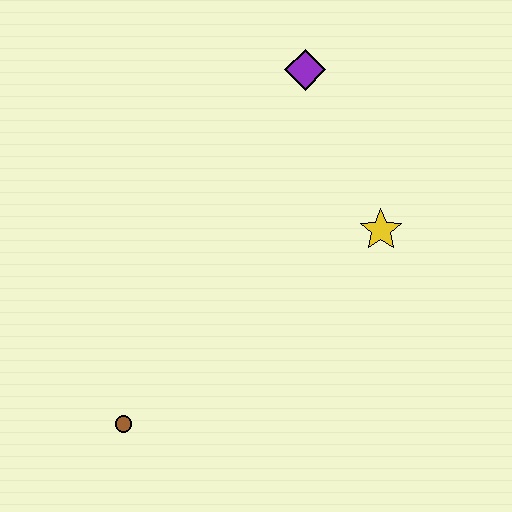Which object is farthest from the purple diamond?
The brown circle is farthest from the purple diamond.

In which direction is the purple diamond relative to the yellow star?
The purple diamond is above the yellow star.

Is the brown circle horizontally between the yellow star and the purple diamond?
No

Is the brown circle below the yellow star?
Yes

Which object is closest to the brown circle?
The yellow star is closest to the brown circle.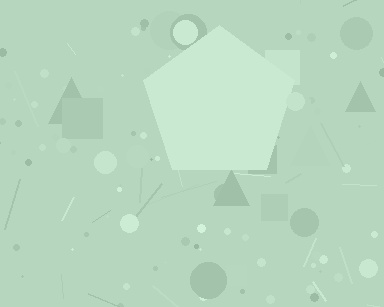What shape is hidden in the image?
A pentagon is hidden in the image.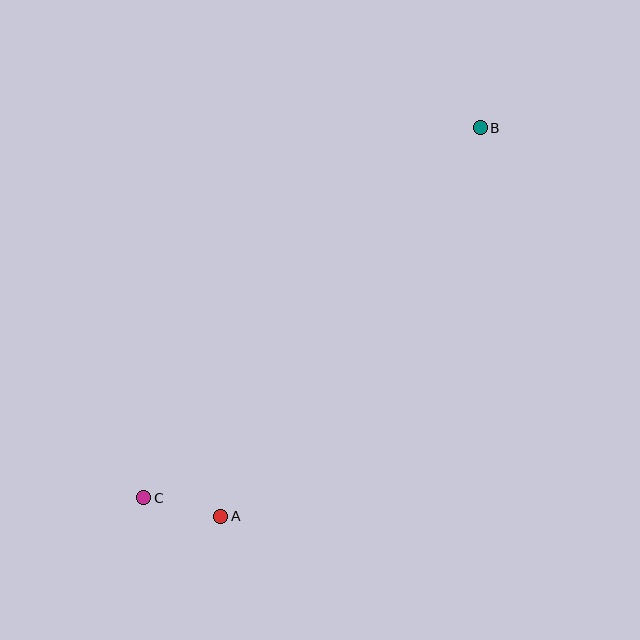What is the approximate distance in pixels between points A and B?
The distance between A and B is approximately 467 pixels.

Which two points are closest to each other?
Points A and C are closest to each other.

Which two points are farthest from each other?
Points B and C are farthest from each other.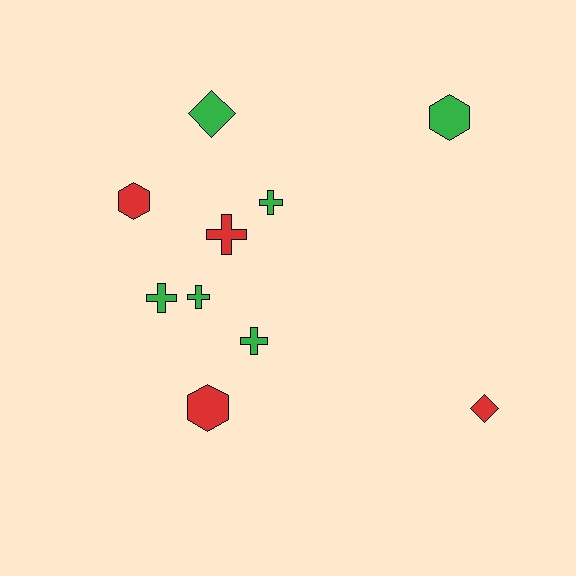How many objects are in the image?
There are 10 objects.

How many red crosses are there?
There is 1 red cross.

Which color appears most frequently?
Green, with 6 objects.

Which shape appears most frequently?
Cross, with 5 objects.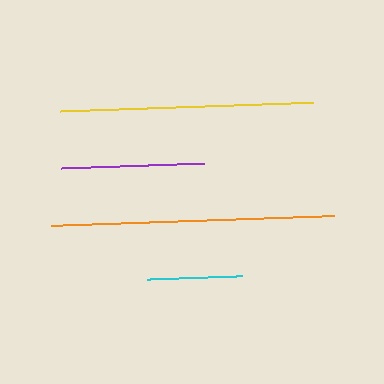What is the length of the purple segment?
The purple segment is approximately 143 pixels long.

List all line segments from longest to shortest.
From longest to shortest: orange, yellow, purple, cyan.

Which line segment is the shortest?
The cyan line is the shortest at approximately 95 pixels.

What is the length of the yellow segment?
The yellow segment is approximately 253 pixels long.